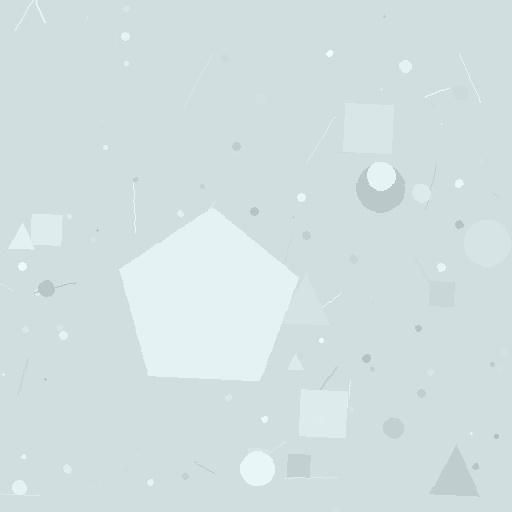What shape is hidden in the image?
A pentagon is hidden in the image.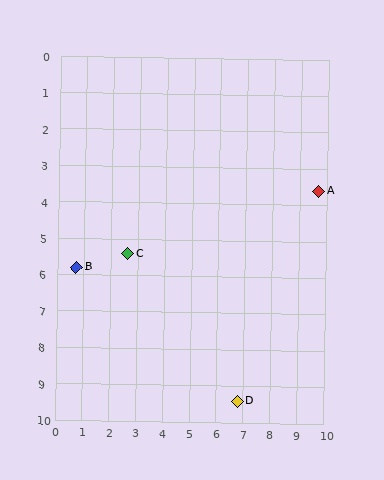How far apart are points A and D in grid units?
Points A and D are about 6.5 grid units apart.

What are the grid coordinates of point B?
Point B is at approximately (0.7, 5.8).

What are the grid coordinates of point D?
Point D is at approximately (6.8, 9.4).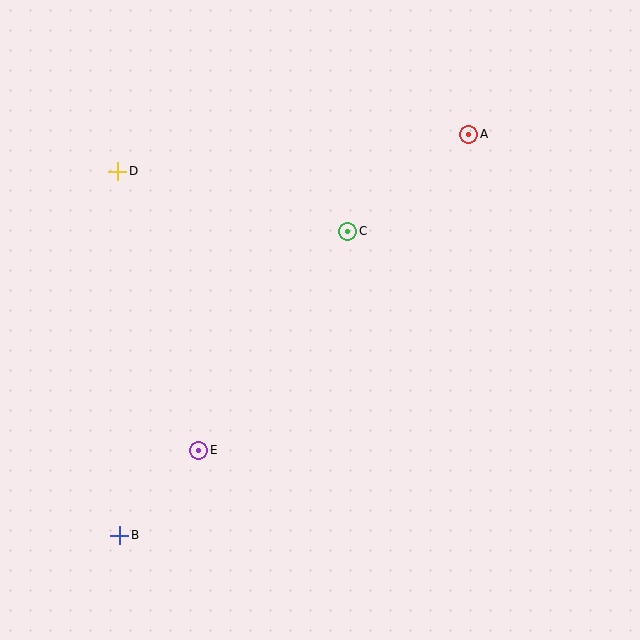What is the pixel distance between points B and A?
The distance between B and A is 531 pixels.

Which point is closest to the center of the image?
Point C at (348, 231) is closest to the center.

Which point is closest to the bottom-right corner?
Point E is closest to the bottom-right corner.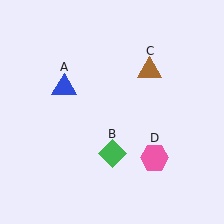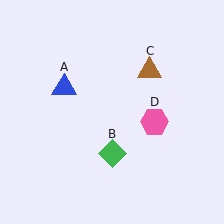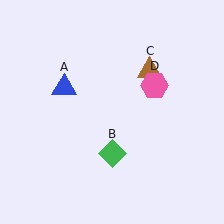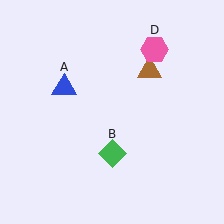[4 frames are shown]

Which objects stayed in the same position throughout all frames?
Blue triangle (object A) and green diamond (object B) and brown triangle (object C) remained stationary.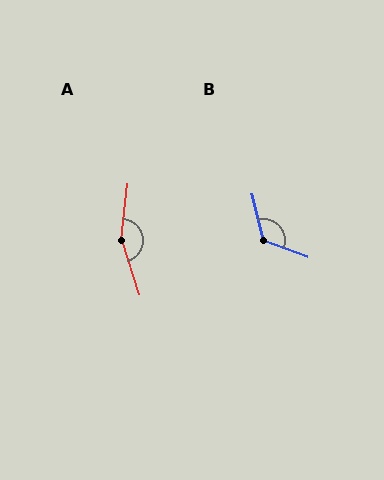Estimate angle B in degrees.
Approximately 125 degrees.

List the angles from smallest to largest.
B (125°), A (156°).